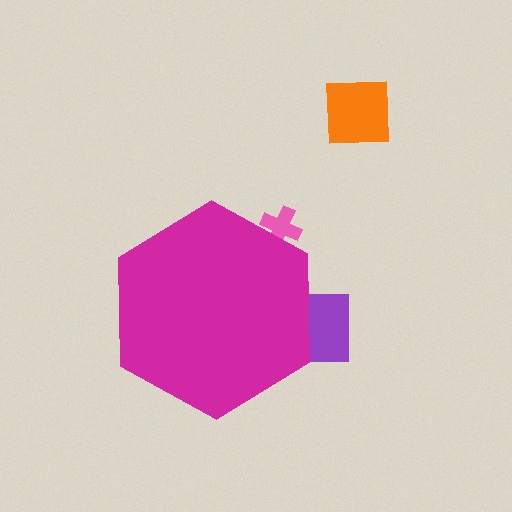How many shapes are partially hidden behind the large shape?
2 shapes are partially hidden.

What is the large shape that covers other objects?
A magenta hexagon.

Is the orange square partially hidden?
No, the orange square is fully visible.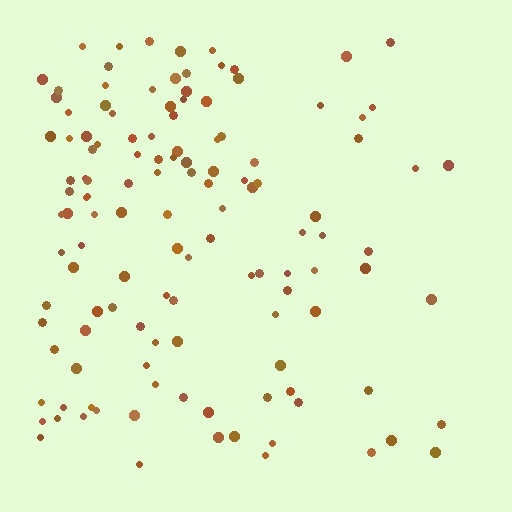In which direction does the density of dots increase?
From right to left, with the left side densest.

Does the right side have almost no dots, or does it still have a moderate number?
Still a moderate number, just noticeably fewer than the left.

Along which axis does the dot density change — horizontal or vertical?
Horizontal.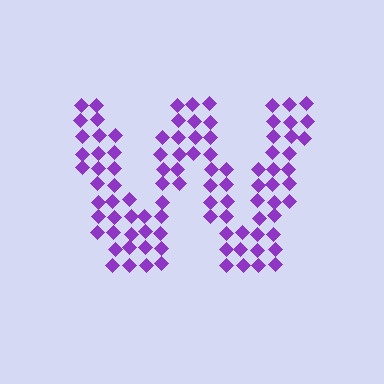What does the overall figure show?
The overall figure shows the letter W.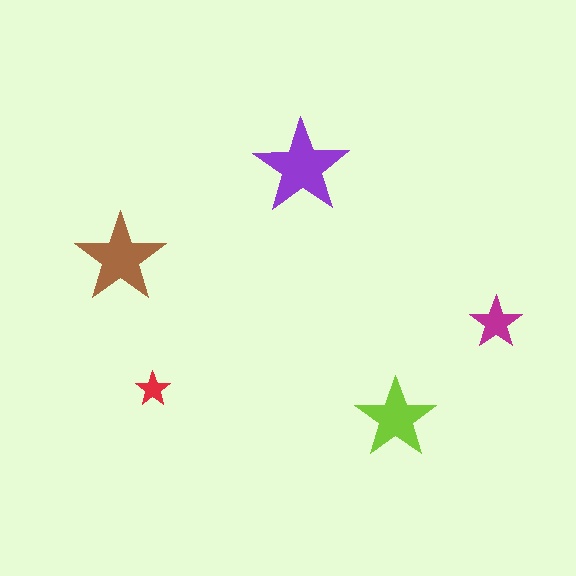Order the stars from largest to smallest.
the purple one, the brown one, the lime one, the magenta one, the red one.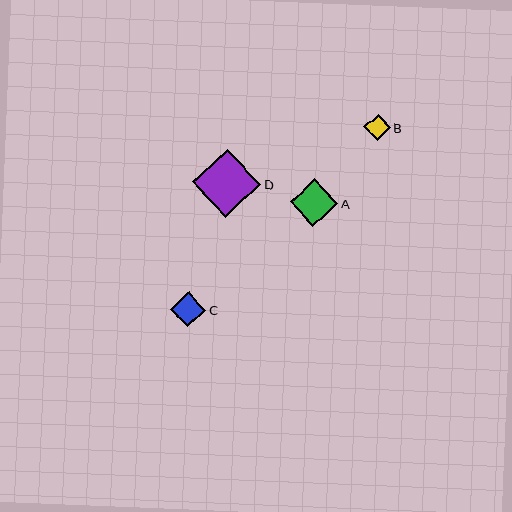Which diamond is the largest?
Diamond D is the largest with a size of approximately 68 pixels.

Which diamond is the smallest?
Diamond B is the smallest with a size of approximately 27 pixels.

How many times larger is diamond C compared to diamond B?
Diamond C is approximately 1.3 times the size of diamond B.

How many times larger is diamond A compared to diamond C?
Diamond A is approximately 1.4 times the size of diamond C.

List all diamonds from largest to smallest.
From largest to smallest: D, A, C, B.